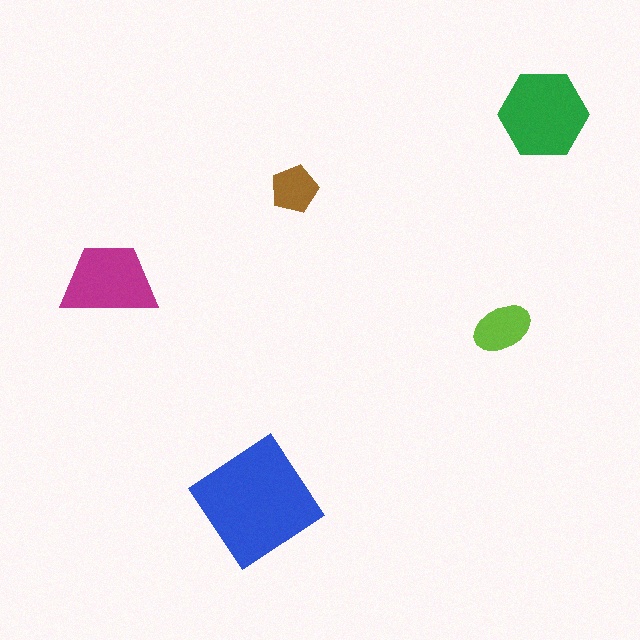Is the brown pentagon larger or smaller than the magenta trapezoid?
Smaller.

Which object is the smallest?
The brown pentagon.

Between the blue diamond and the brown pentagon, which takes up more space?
The blue diamond.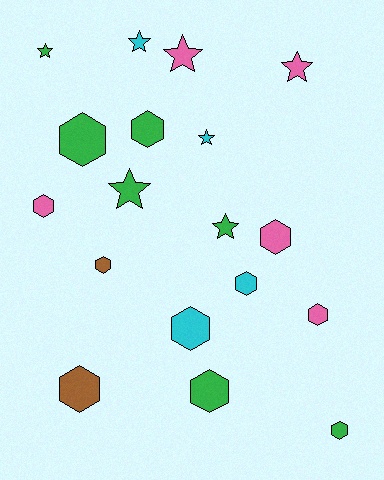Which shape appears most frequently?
Hexagon, with 11 objects.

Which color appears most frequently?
Green, with 7 objects.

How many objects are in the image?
There are 18 objects.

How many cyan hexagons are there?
There are 2 cyan hexagons.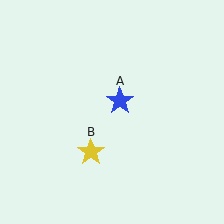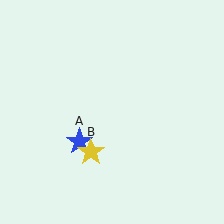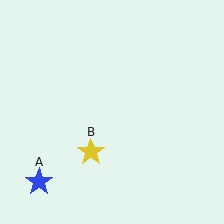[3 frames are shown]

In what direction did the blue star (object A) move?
The blue star (object A) moved down and to the left.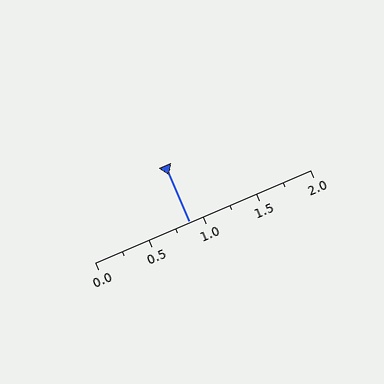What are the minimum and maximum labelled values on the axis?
The axis runs from 0.0 to 2.0.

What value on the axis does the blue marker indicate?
The marker indicates approximately 0.88.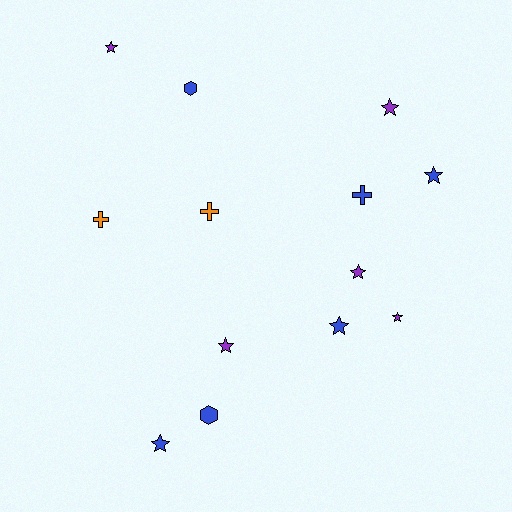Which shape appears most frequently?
Star, with 8 objects.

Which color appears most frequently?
Blue, with 6 objects.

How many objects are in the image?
There are 13 objects.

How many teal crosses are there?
There are no teal crosses.